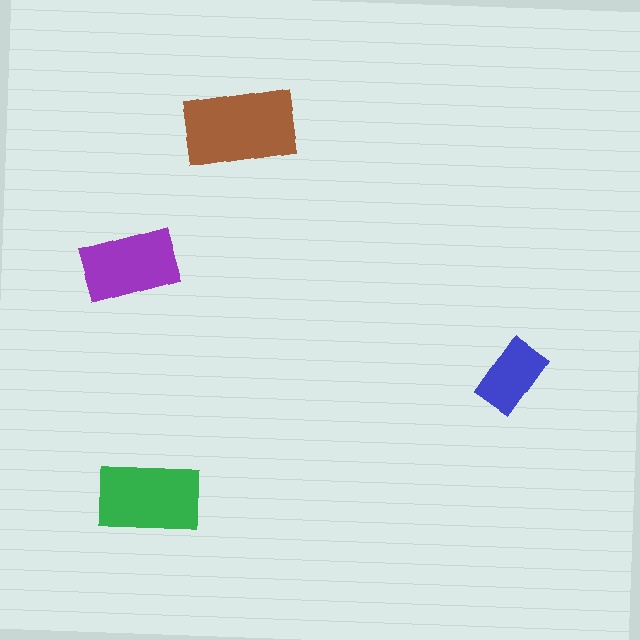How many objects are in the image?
There are 4 objects in the image.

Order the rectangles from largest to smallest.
the brown one, the green one, the purple one, the blue one.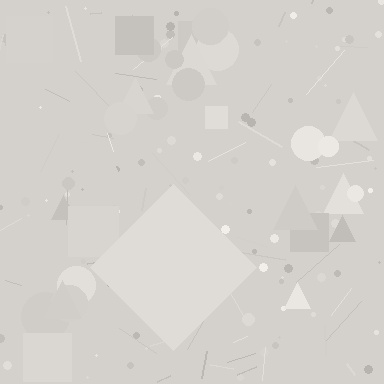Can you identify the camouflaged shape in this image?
The camouflaged shape is a diamond.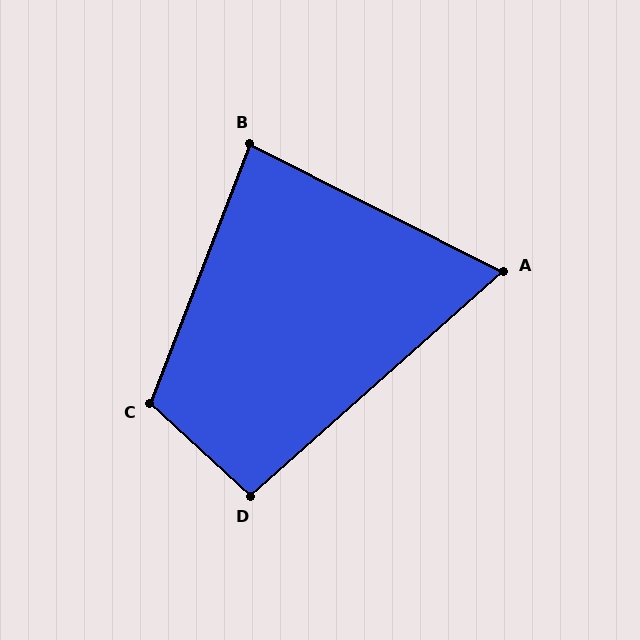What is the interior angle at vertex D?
Approximately 96 degrees (obtuse).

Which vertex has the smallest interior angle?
A, at approximately 68 degrees.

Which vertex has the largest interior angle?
C, at approximately 112 degrees.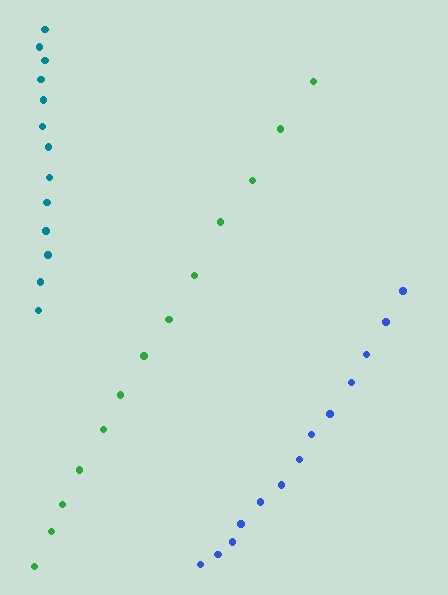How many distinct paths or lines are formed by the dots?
There are 3 distinct paths.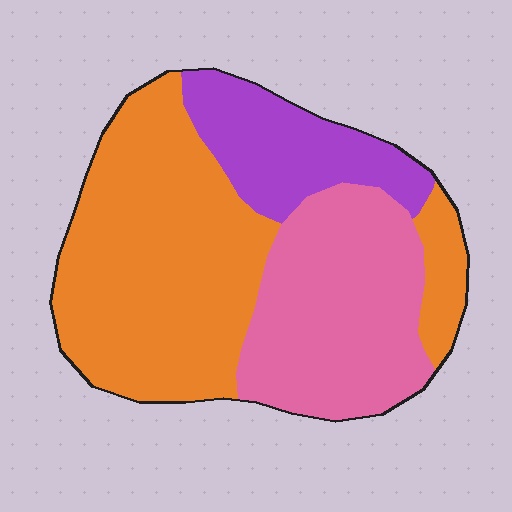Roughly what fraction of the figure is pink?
Pink covers about 30% of the figure.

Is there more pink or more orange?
Orange.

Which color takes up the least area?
Purple, at roughly 20%.